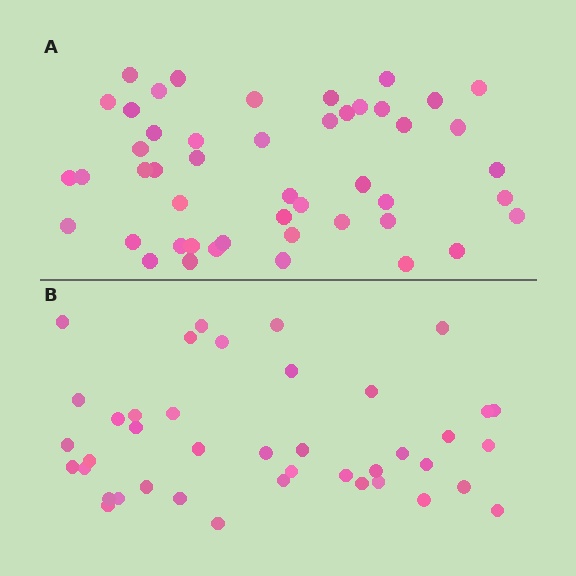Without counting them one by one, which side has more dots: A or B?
Region A (the top region) has more dots.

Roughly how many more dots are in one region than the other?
Region A has roughly 8 or so more dots than region B.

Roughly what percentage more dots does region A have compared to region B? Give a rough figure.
About 15% more.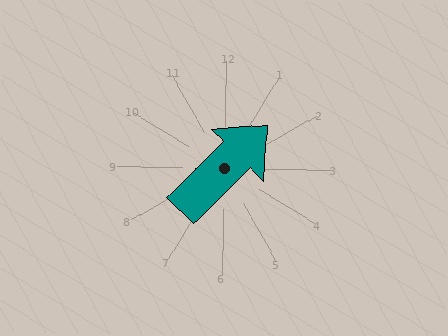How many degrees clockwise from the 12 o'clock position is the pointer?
Approximately 44 degrees.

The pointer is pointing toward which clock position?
Roughly 1 o'clock.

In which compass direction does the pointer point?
Northeast.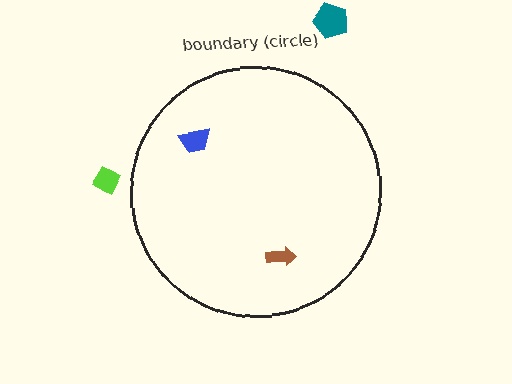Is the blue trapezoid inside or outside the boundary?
Inside.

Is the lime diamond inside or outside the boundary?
Outside.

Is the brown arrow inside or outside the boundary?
Inside.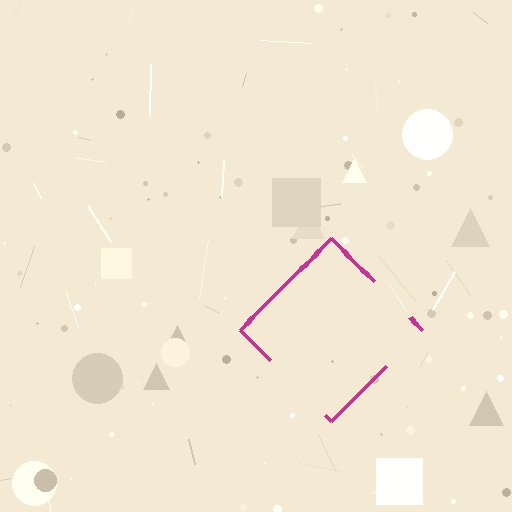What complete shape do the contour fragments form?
The contour fragments form a diamond.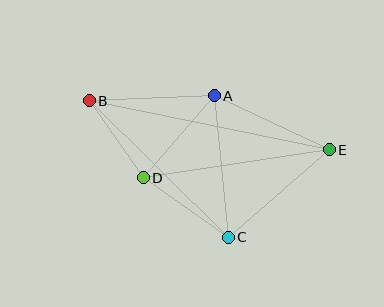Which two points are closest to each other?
Points B and D are closest to each other.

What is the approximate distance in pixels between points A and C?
The distance between A and C is approximately 142 pixels.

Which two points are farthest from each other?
Points B and E are farthest from each other.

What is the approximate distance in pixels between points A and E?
The distance between A and E is approximately 127 pixels.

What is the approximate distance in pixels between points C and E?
The distance between C and E is approximately 134 pixels.